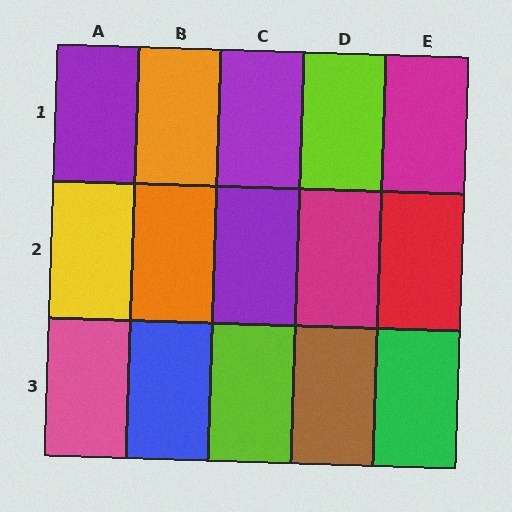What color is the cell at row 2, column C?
Purple.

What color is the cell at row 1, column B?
Orange.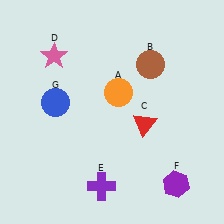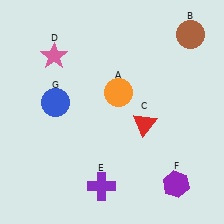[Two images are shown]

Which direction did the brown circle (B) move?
The brown circle (B) moved right.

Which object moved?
The brown circle (B) moved right.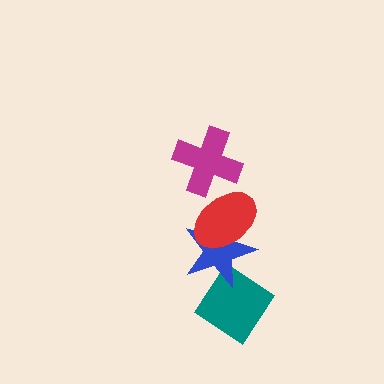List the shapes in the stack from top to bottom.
From top to bottom: the magenta cross, the red ellipse, the blue star, the teal diamond.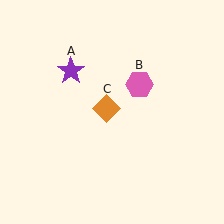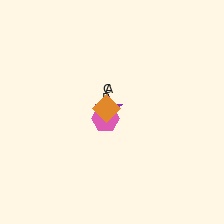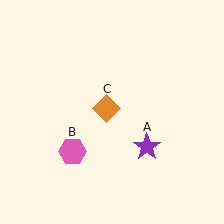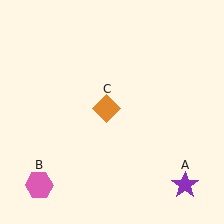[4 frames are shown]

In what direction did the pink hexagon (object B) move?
The pink hexagon (object B) moved down and to the left.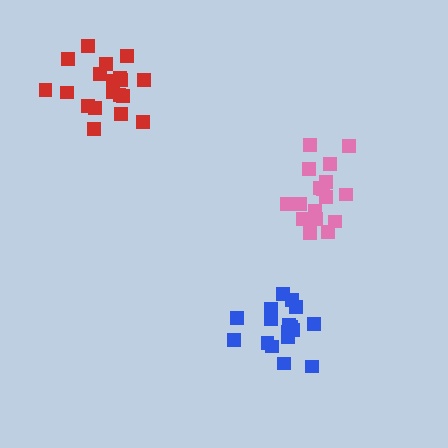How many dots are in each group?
Group 1: 17 dots, Group 2: 19 dots, Group 3: 17 dots (53 total).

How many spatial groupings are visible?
There are 3 spatial groupings.